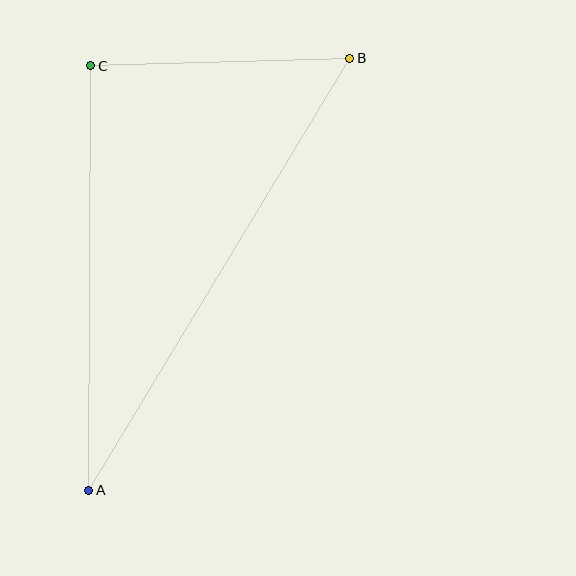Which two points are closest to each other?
Points B and C are closest to each other.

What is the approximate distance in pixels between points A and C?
The distance between A and C is approximately 425 pixels.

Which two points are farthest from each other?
Points A and B are farthest from each other.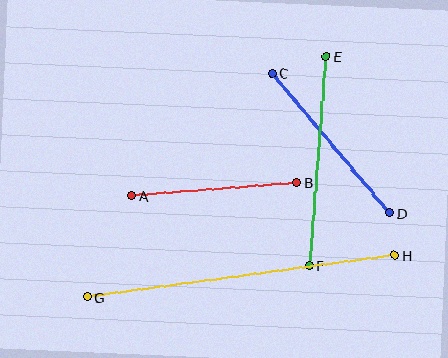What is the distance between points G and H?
The distance is approximately 310 pixels.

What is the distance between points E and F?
The distance is approximately 210 pixels.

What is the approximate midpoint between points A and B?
The midpoint is at approximately (214, 189) pixels.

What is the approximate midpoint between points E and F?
The midpoint is at approximately (318, 161) pixels.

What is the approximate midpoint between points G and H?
The midpoint is at approximately (241, 276) pixels.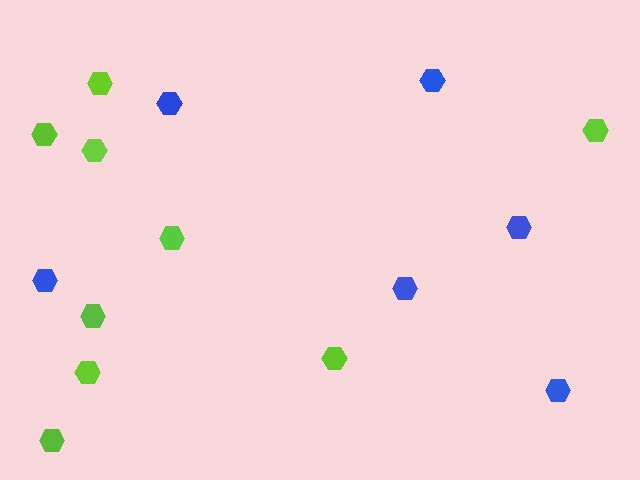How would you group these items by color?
There are 2 groups: one group of blue hexagons (6) and one group of lime hexagons (9).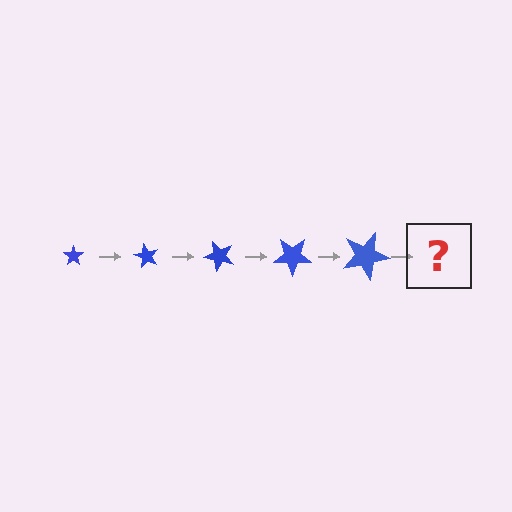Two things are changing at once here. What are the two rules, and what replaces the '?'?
The two rules are that the star grows larger each step and it rotates 60 degrees each step. The '?' should be a star, larger than the previous one and rotated 300 degrees from the start.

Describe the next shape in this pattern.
It should be a star, larger than the previous one and rotated 300 degrees from the start.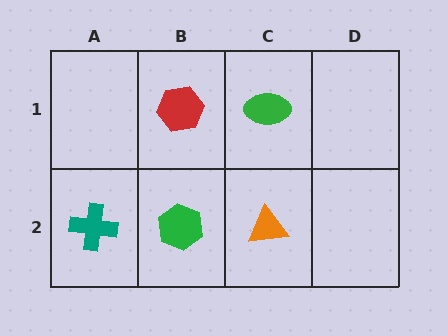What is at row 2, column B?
A green hexagon.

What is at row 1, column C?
A green ellipse.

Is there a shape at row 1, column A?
No, that cell is empty.